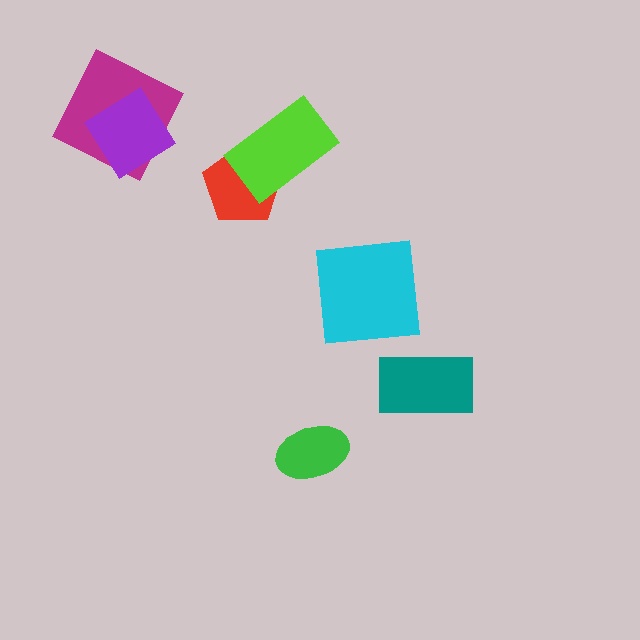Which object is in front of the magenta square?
The purple diamond is in front of the magenta square.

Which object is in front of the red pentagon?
The lime rectangle is in front of the red pentagon.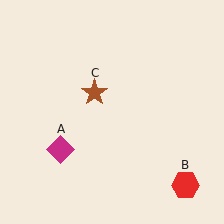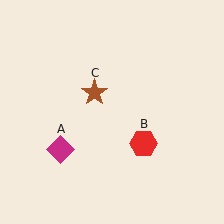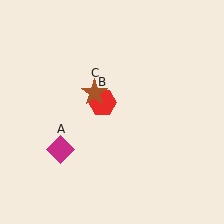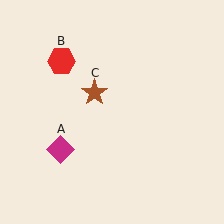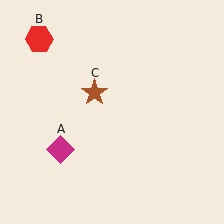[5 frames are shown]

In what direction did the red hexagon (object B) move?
The red hexagon (object B) moved up and to the left.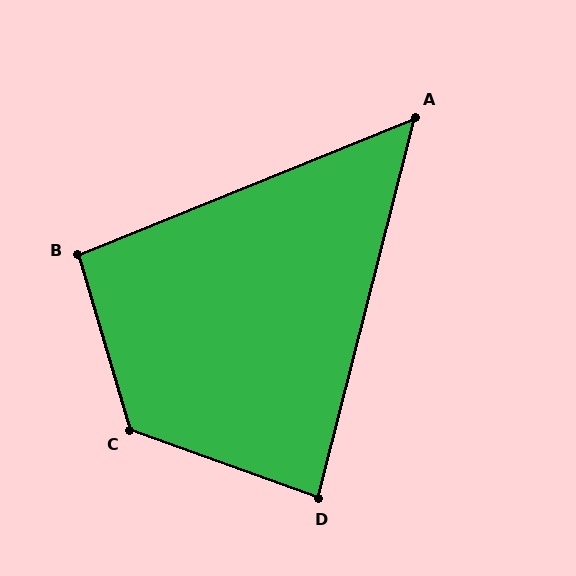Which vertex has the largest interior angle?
C, at approximately 126 degrees.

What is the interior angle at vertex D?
Approximately 84 degrees (acute).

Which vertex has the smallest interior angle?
A, at approximately 54 degrees.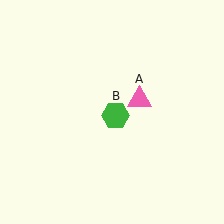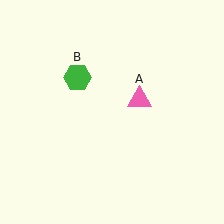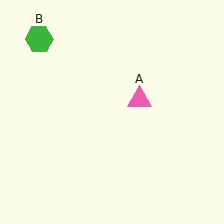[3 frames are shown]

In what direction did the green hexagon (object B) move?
The green hexagon (object B) moved up and to the left.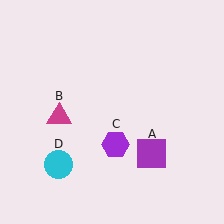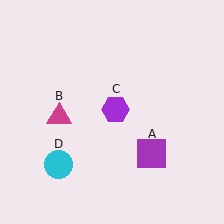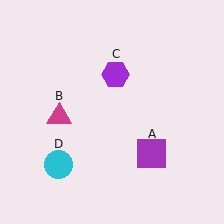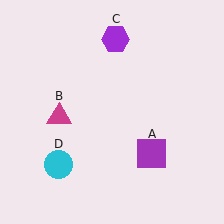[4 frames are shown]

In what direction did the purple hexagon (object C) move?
The purple hexagon (object C) moved up.